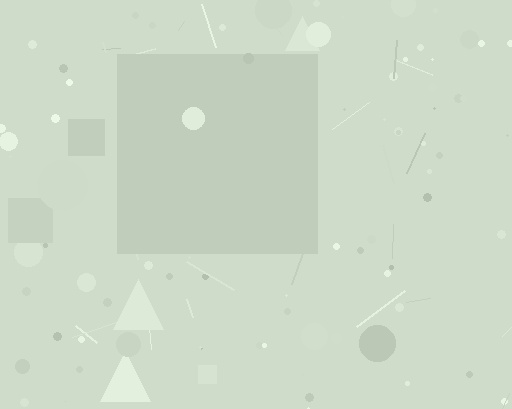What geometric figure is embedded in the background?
A square is embedded in the background.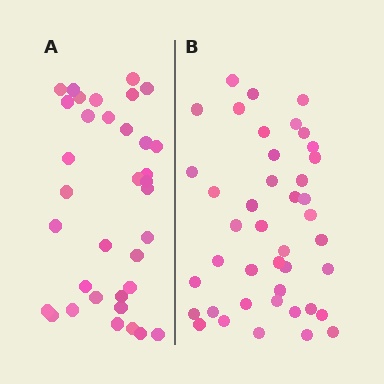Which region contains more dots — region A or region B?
Region B (the right region) has more dots.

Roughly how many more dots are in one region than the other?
Region B has roughly 8 or so more dots than region A.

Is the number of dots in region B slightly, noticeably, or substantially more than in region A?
Region B has only slightly more — the two regions are fairly close. The ratio is roughly 1.2 to 1.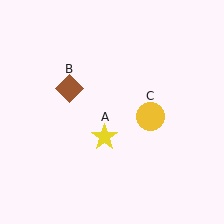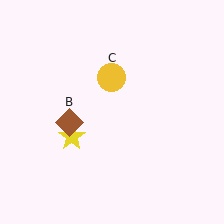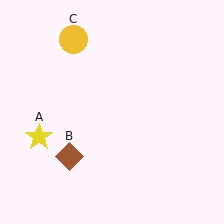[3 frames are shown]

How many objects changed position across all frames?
3 objects changed position: yellow star (object A), brown diamond (object B), yellow circle (object C).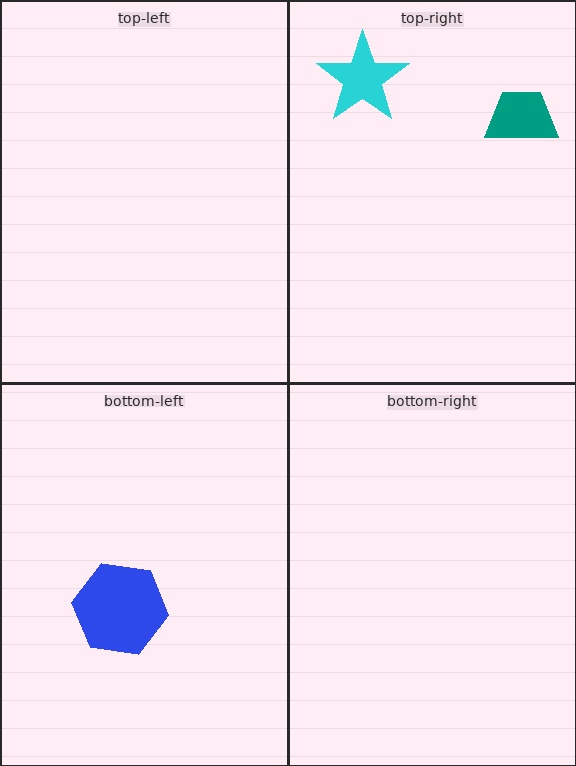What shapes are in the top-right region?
The cyan star, the teal trapezoid.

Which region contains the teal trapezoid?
The top-right region.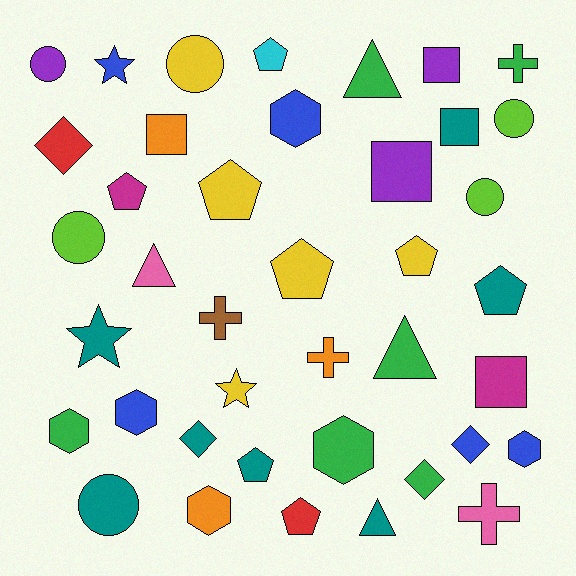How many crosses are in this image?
There are 4 crosses.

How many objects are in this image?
There are 40 objects.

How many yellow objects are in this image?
There are 5 yellow objects.